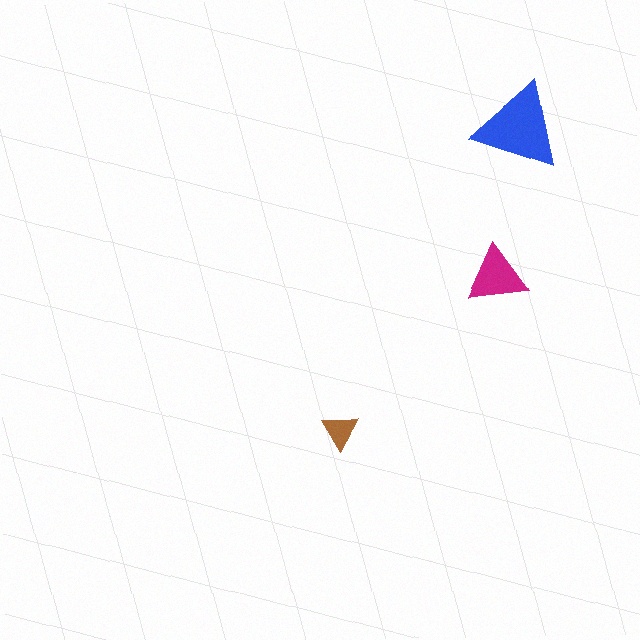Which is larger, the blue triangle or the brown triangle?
The blue one.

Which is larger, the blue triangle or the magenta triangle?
The blue one.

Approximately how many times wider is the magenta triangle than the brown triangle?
About 1.5 times wider.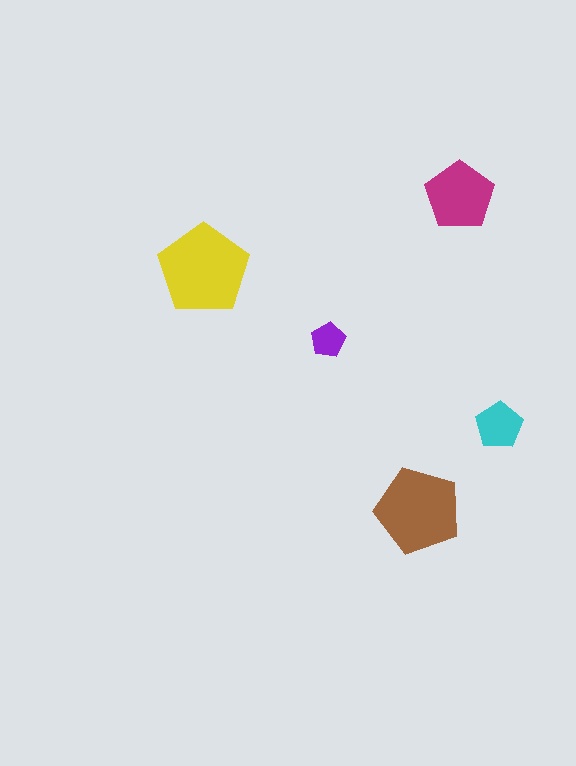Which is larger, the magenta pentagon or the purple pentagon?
The magenta one.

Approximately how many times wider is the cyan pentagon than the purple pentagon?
About 1.5 times wider.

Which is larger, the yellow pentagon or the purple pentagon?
The yellow one.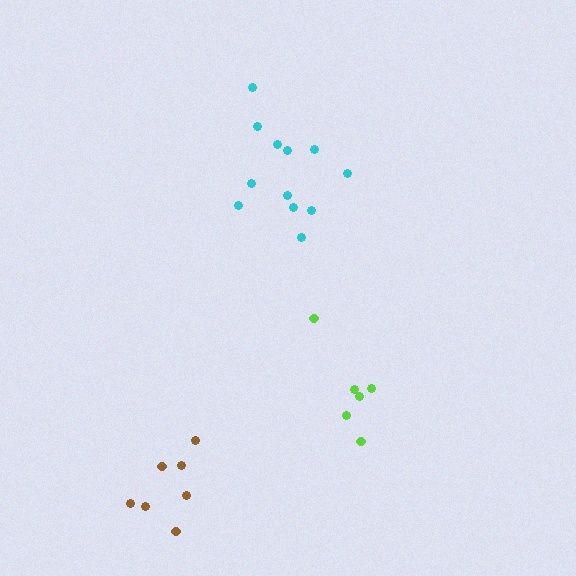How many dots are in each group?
Group 1: 6 dots, Group 2: 12 dots, Group 3: 7 dots (25 total).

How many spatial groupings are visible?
There are 3 spatial groupings.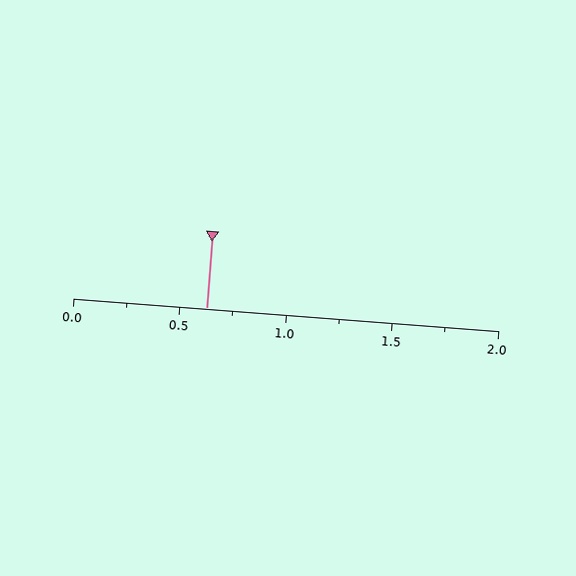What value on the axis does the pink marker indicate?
The marker indicates approximately 0.62.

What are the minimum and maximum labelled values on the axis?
The axis runs from 0.0 to 2.0.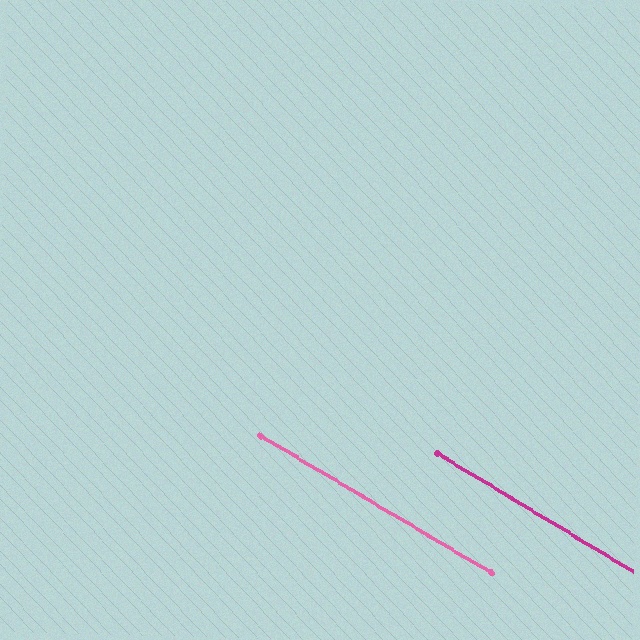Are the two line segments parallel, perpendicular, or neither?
Parallel — their directions differ by only 0.6°.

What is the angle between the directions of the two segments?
Approximately 1 degree.